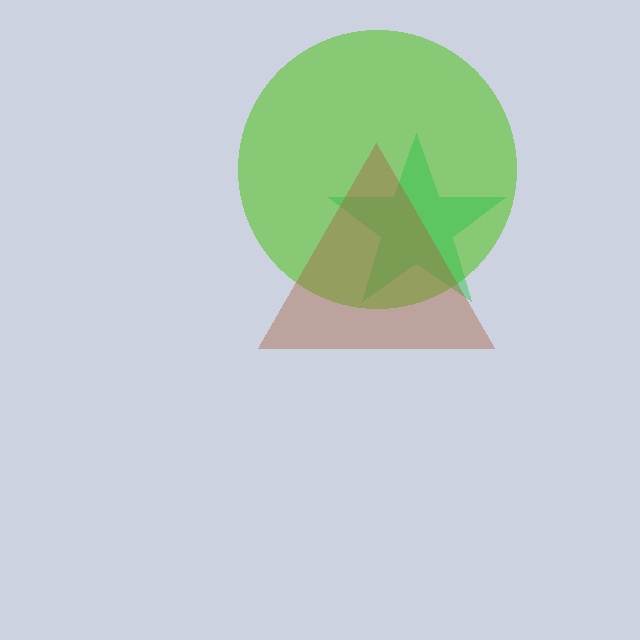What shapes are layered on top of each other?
The layered shapes are: a lime circle, a green star, a brown triangle.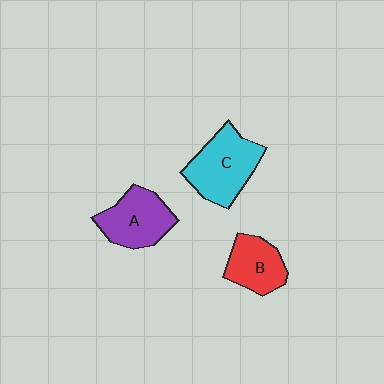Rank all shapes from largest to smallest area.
From largest to smallest: C (cyan), A (purple), B (red).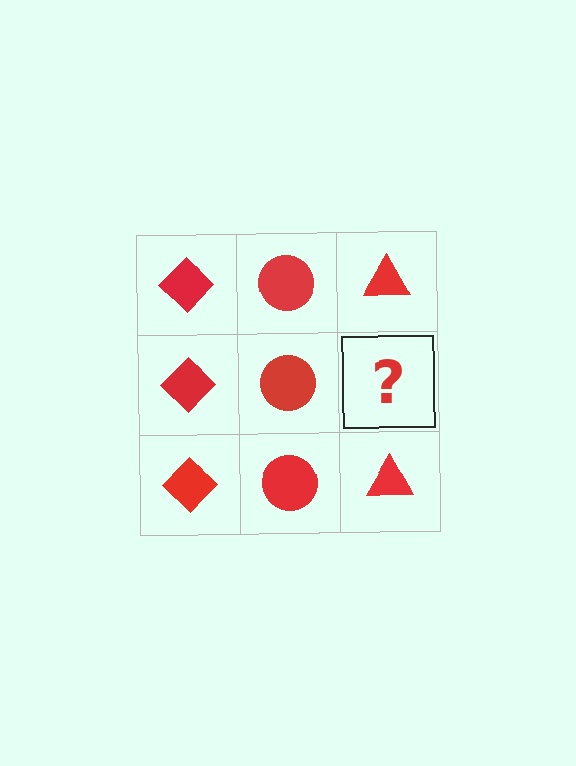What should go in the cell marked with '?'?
The missing cell should contain a red triangle.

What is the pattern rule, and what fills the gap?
The rule is that each column has a consistent shape. The gap should be filled with a red triangle.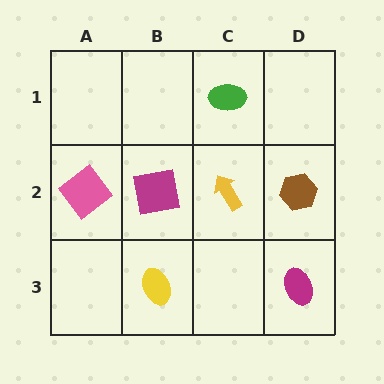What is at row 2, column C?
A yellow arrow.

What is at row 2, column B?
A magenta square.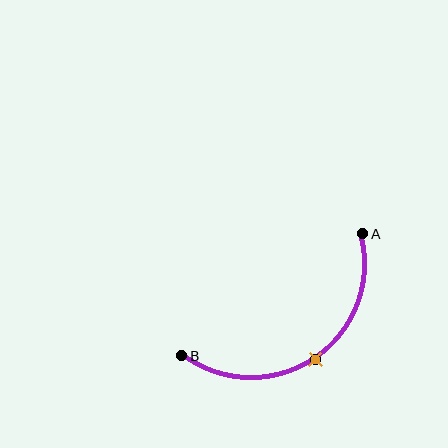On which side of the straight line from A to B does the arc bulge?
The arc bulges below and to the right of the straight line connecting A and B.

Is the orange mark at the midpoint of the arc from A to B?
Yes. The orange mark lies on the arc at equal arc-length from both A and B — it is the arc midpoint.